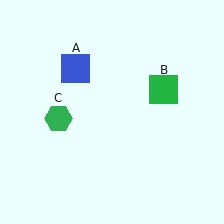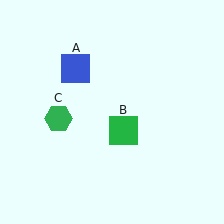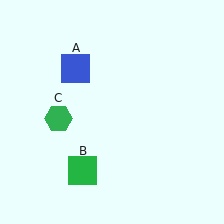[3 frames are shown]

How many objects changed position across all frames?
1 object changed position: green square (object B).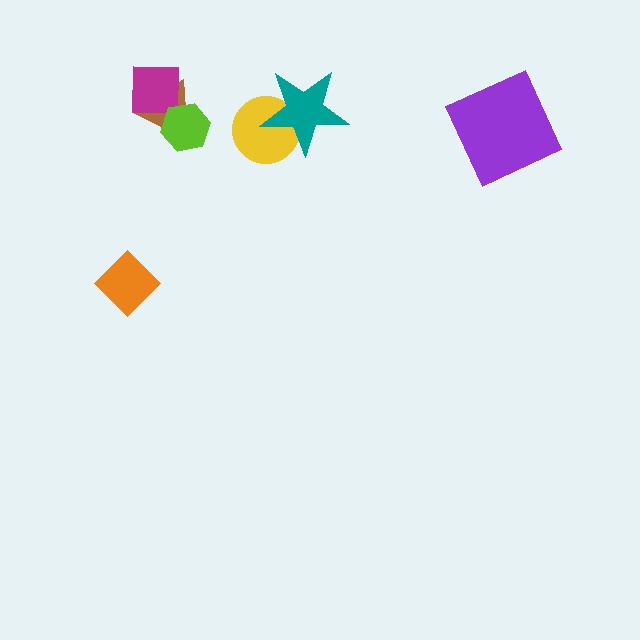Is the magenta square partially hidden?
Yes, it is partially covered by another shape.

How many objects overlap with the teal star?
1 object overlaps with the teal star.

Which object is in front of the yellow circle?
The teal star is in front of the yellow circle.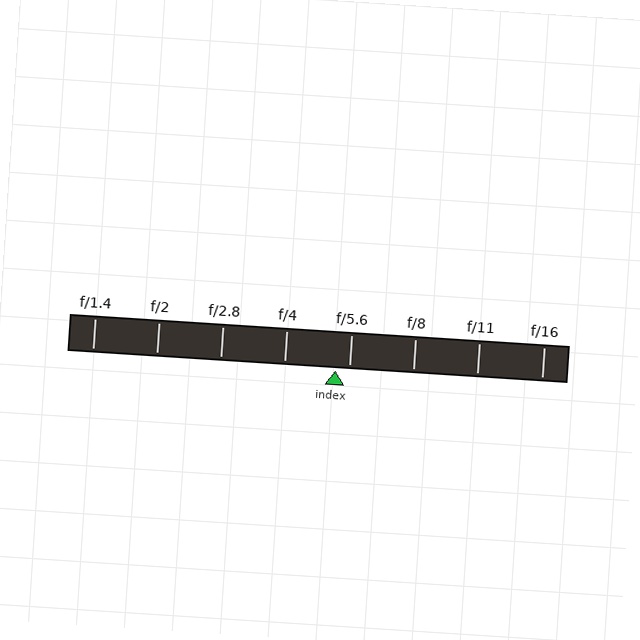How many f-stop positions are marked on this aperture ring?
There are 8 f-stop positions marked.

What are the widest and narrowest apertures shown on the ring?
The widest aperture shown is f/1.4 and the narrowest is f/16.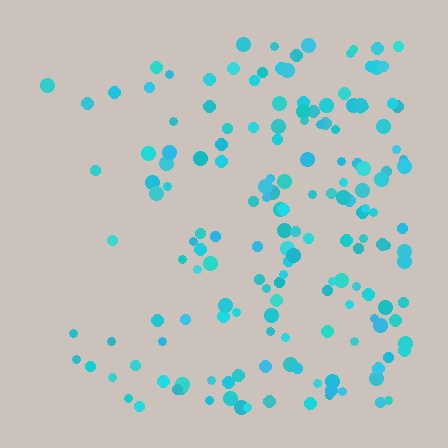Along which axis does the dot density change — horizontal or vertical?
Horizontal.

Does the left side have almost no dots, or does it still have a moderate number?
Still a moderate number, just noticeably fewer than the right.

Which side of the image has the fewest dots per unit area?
The left.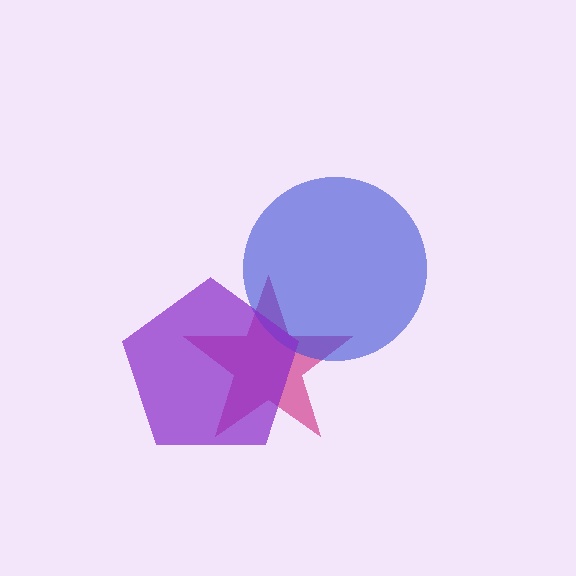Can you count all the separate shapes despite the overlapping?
Yes, there are 3 separate shapes.